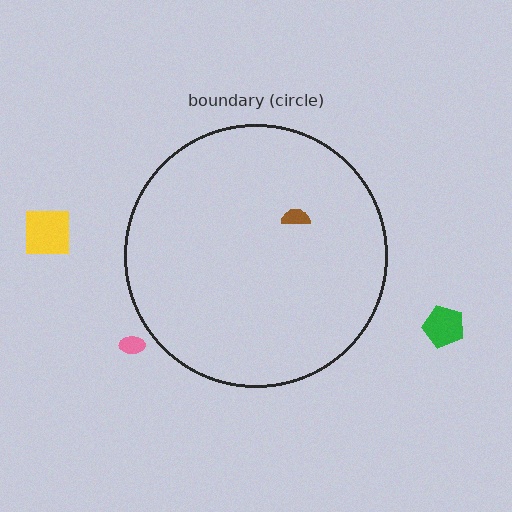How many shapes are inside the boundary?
1 inside, 3 outside.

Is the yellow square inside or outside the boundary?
Outside.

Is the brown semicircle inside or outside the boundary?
Inside.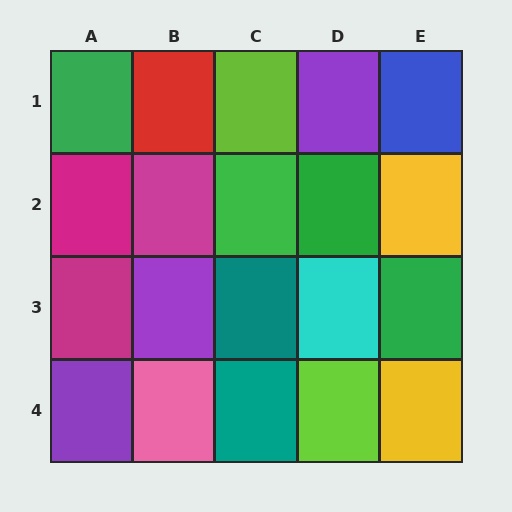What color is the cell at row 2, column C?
Green.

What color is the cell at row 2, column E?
Yellow.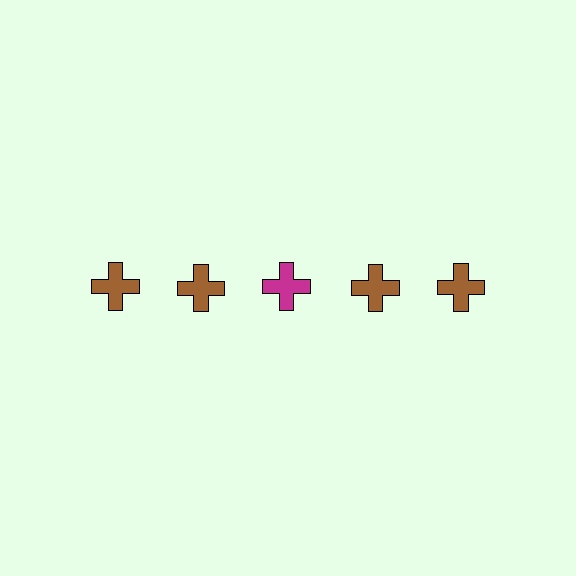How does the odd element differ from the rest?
It has a different color: magenta instead of brown.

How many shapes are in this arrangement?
There are 5 shapes arranged in a grid pattern.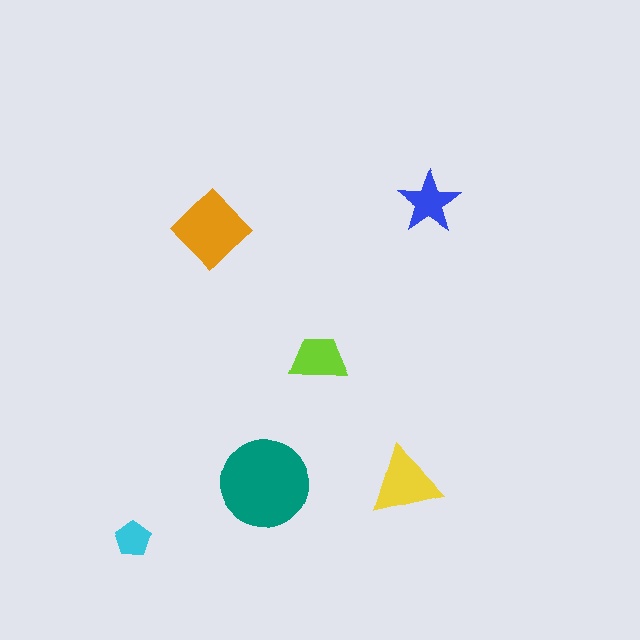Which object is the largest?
The teal circle.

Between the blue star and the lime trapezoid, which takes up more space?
The lime trapezoid.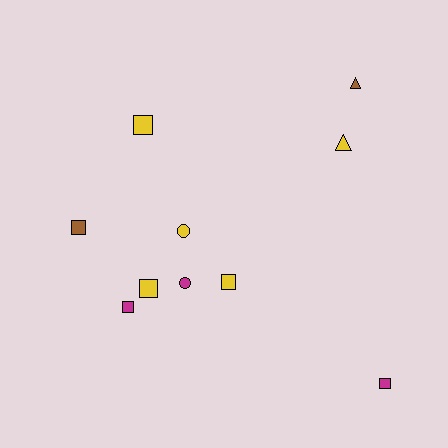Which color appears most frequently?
Yellow, with 5 objects.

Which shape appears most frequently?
Square, with 6 objects.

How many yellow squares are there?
There are 3 yellow squares.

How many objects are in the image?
There are 10 objects.